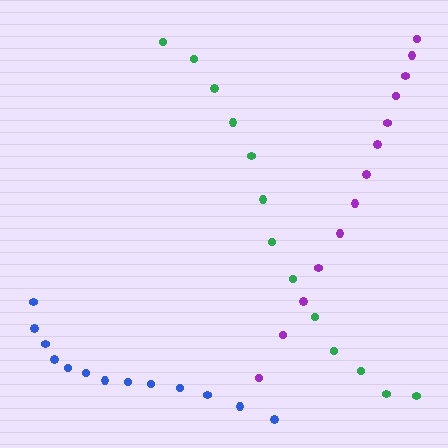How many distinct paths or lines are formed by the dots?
There are 3 distinct paths.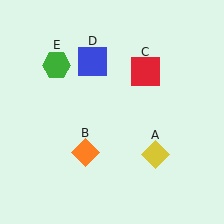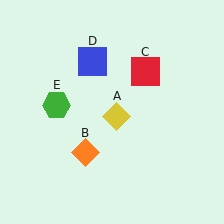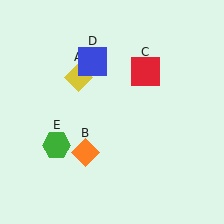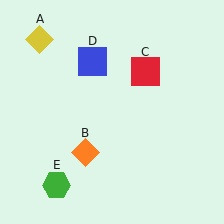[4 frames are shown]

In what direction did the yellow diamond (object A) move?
The yellow diamond (object A) moved up and to the left.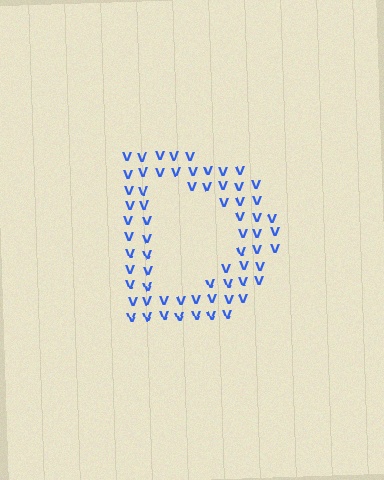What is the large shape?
The large shape is the letter D.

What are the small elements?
The small elements are letter V's.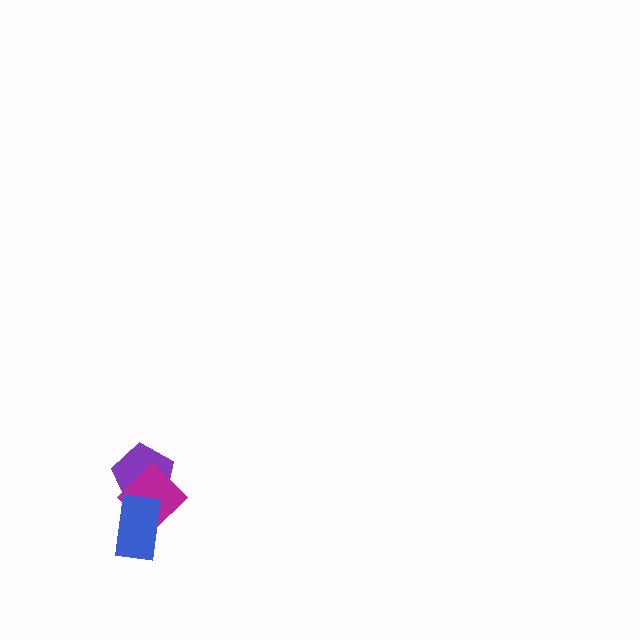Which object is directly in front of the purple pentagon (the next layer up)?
The magenta diamond is directly in front of the purple pentagon.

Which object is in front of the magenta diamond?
The blue rectangle is in front of the magenta diamond.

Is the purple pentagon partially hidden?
Yes, it is partially covered by another shape.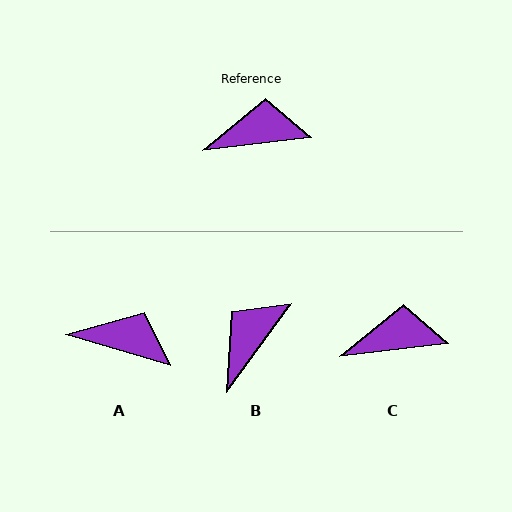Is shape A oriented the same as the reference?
No, it is off by about 23 degrees.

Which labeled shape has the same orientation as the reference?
C.